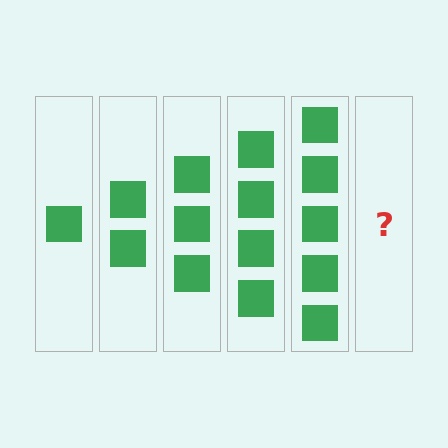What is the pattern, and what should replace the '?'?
The pattern is that each step adds one more square. The '?' should be 6 squares.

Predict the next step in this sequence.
The next step is 6 squares.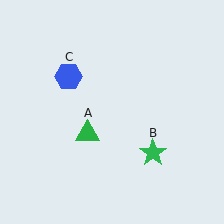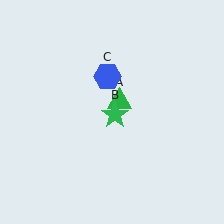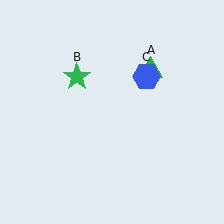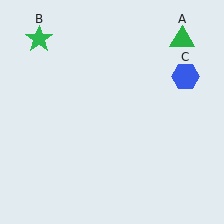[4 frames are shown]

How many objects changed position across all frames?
3 objects changed position: green triangle (object A), green star (object B), blue hexagon (object C).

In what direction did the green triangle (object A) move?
The green triangle (object A) moved up and to the right.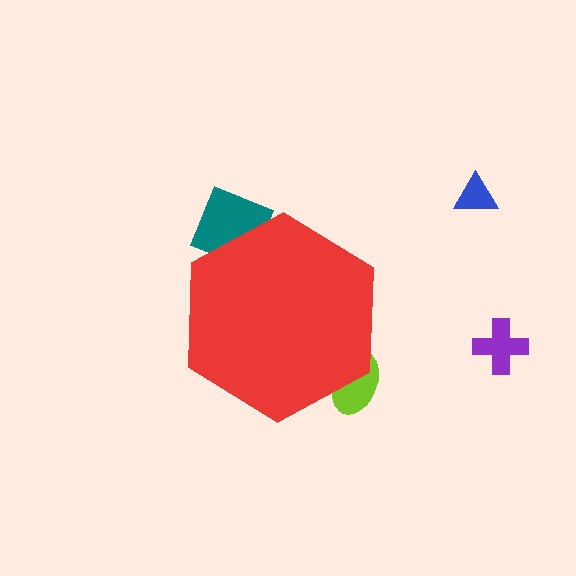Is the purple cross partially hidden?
No, the purple cross is fully visible.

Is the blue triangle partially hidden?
No, the blue triangle is fully visible.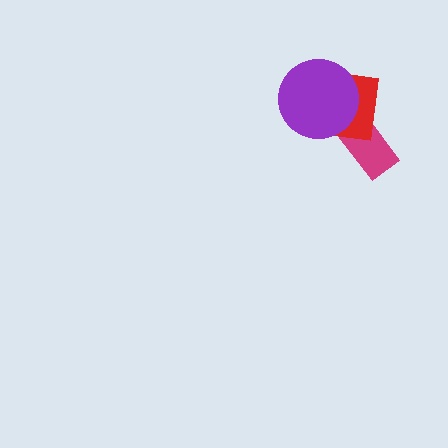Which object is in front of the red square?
The purple circle is in front of the red square.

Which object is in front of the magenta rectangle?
The red square is in front of the magenta rectangle.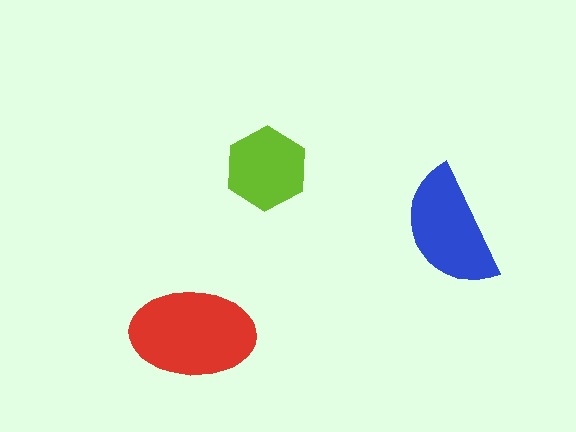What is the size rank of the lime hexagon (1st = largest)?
3rd.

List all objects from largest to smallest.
The red ellipse, the blue semicircle, the lime hexagon.